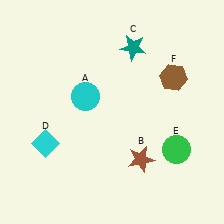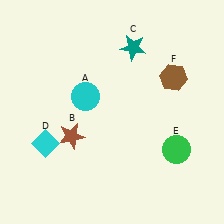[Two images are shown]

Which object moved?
The brown star (B) moved left.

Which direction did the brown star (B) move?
The brown star (B) moved left.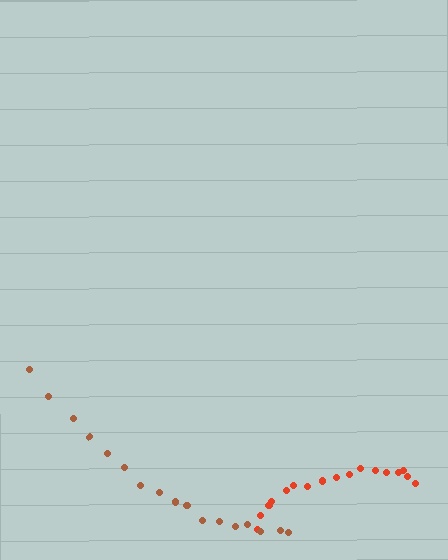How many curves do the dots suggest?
There are 2 distinct paths.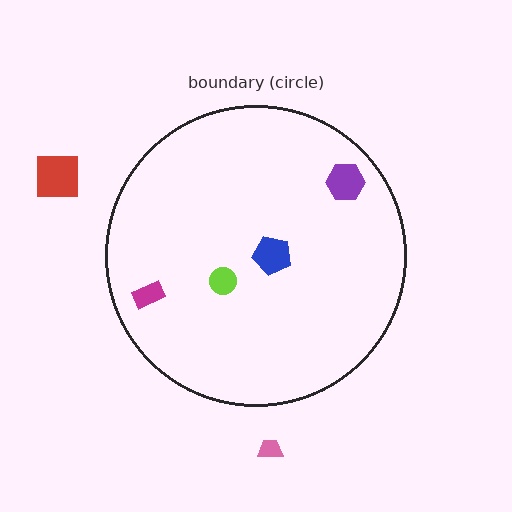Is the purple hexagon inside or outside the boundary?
Inside.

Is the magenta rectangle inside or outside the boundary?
Inside.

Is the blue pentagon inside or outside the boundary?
Inside.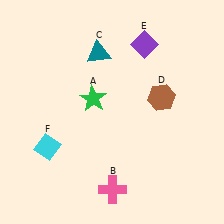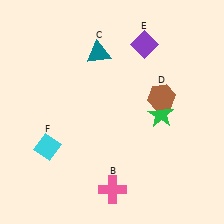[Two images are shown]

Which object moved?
The green star (A) moved right.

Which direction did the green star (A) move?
The green star (A) moved right.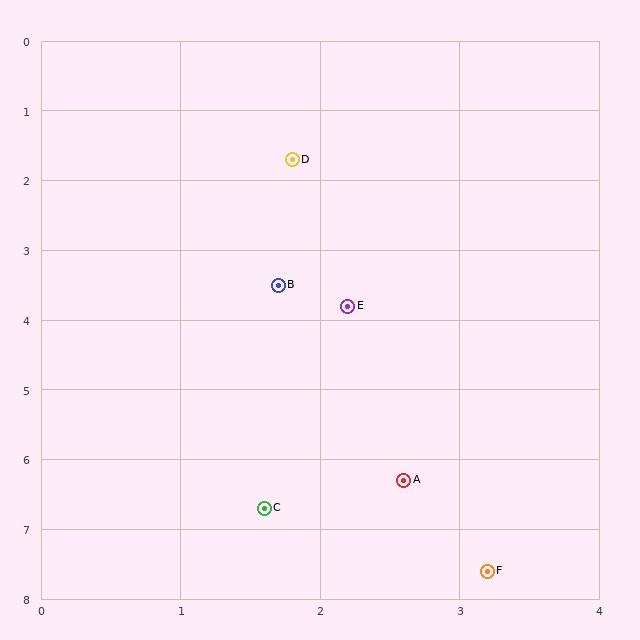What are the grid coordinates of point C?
Point C is at approximately (1.6, 6.7).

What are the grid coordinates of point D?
Point D is at approximately (1.8, 1.7).